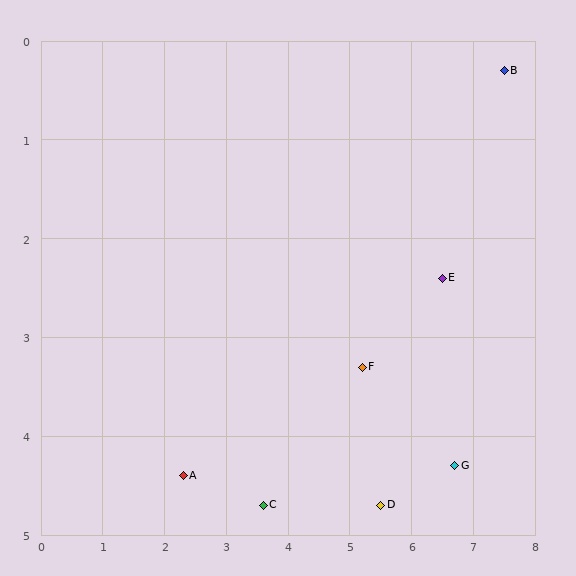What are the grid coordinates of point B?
Point B is at approximately (7.5, 0.3).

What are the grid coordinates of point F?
Point F is at approximately (5.2, 3.3).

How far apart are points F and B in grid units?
Points F and B are about 3.8 grid units apart.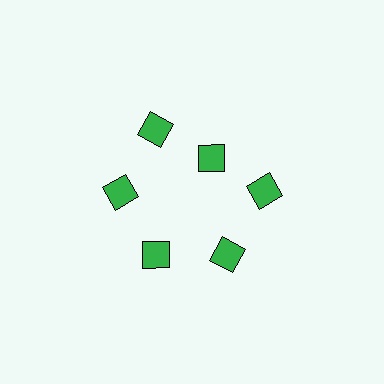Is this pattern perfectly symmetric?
No. The 6 green diamonds are arranged in a ring, but one element near the 1 o'clock position is pulled inward toward the center, breaking the 6-fold rotational symmetry.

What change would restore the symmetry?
The symmetry would be restored by moving it outward, back onto the ring so that all 6 diamonds sit at equal angles and equal distance from the center.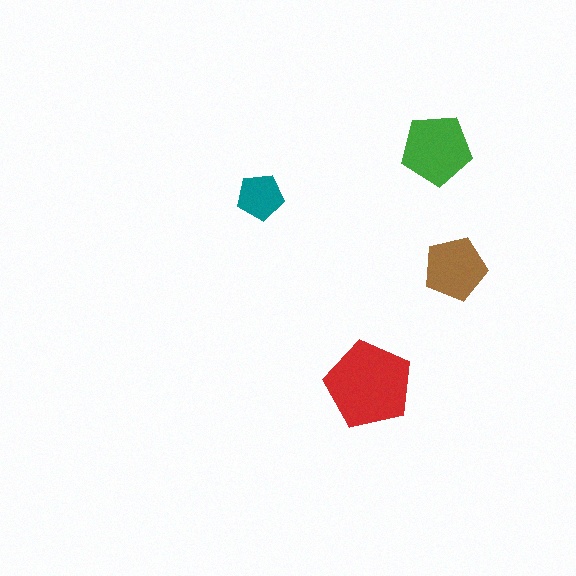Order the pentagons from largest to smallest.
the red one, the green one, the brown one, the teal one.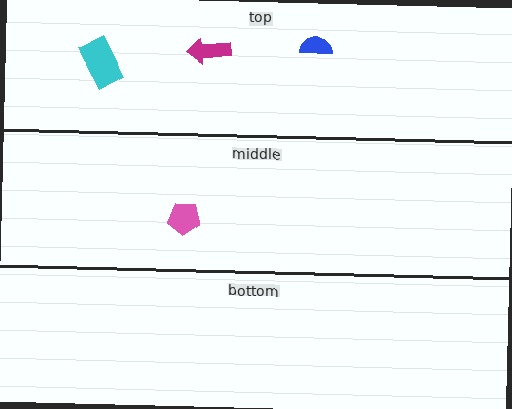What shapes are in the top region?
The cyan rectangle, the magenta arrow, the blue semicircle.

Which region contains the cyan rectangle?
The top region.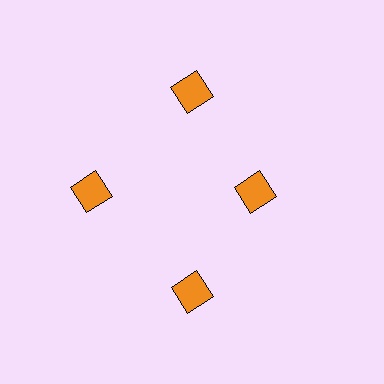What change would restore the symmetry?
The symmetry would be restored by moving it outward, back onto the ring so that all 4 diamonds sit at equal angles and equal distance from the center.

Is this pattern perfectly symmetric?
No. The 4 orange diamonds are arranged in a ring, but one element near the 3 o'clock position is pulled inward toward the center, breaking the 4-fold rotational symmetry.